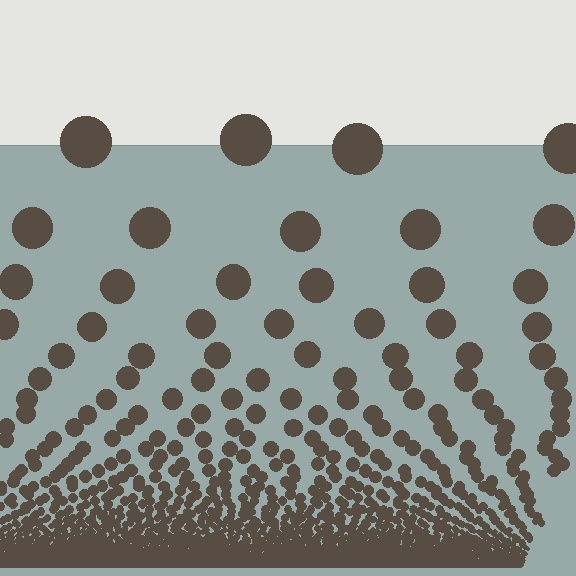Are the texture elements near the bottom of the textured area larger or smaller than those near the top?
Smaller. The gradient is inverted — elements near the bottom are smaller and denser.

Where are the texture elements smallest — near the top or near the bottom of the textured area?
Near the bottom.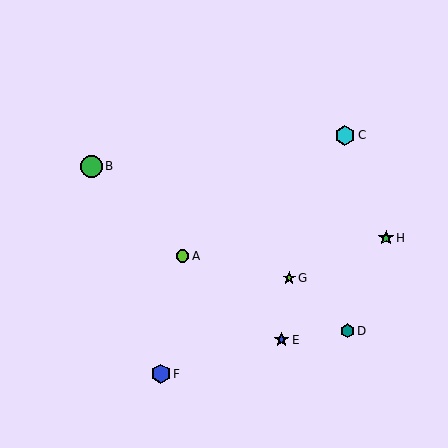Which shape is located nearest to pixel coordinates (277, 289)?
The lime star (labeled G) at (289, 278) is nearest to that location.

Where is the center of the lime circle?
The center of the lime circle is at (182, 256).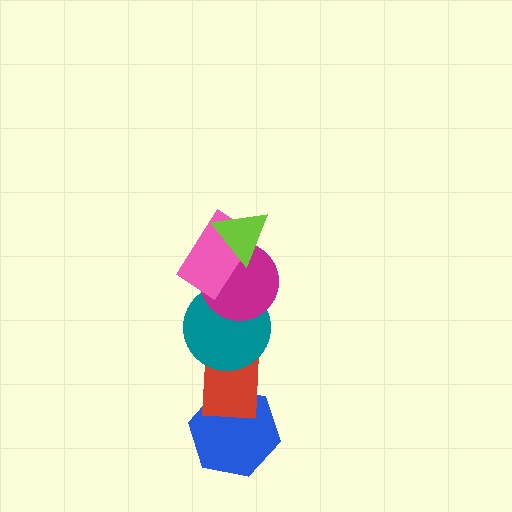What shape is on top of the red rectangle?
The teal circle is on top of the red rectangle.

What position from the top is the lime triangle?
The lime triangle is 1st from the top.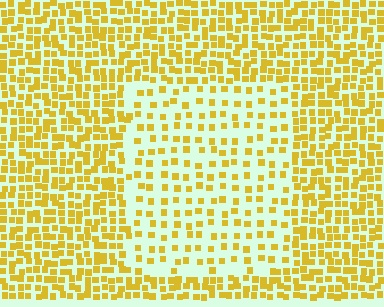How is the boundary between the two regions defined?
The boundary is defined by a change in element density (approximately 2.1x ratio). All elements are the same color, size, and shape.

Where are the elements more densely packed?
The elements are more densely packed outside the rectangle boundary.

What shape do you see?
I see a rectangle.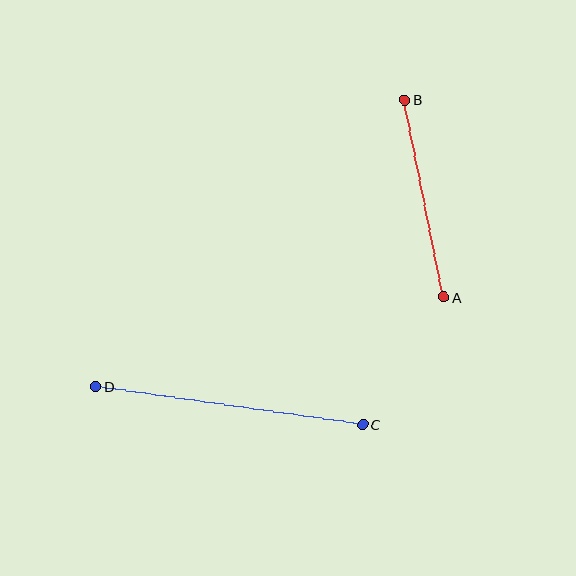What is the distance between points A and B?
The distance is approximately 201 pixels.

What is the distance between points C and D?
The distance is approximately 270 pixels.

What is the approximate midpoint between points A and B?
The midpoint is at approximately (424, 198) pixels.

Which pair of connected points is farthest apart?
Points C and D are farthest apart.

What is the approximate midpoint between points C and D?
The midpoint is at approximately (229, 406) pixels.